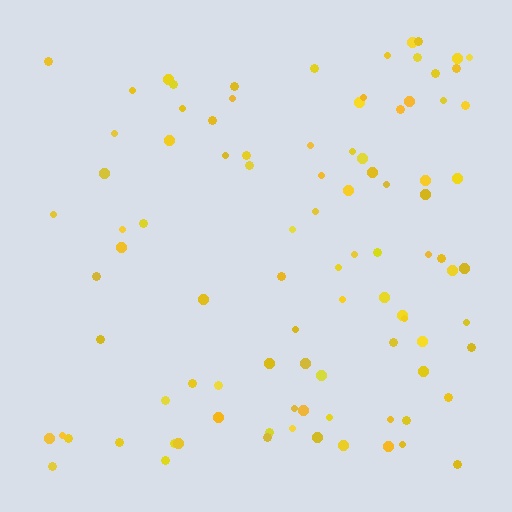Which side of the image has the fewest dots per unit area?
The left.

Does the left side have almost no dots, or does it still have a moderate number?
Still a moderate number, just noticeably fewer than the right.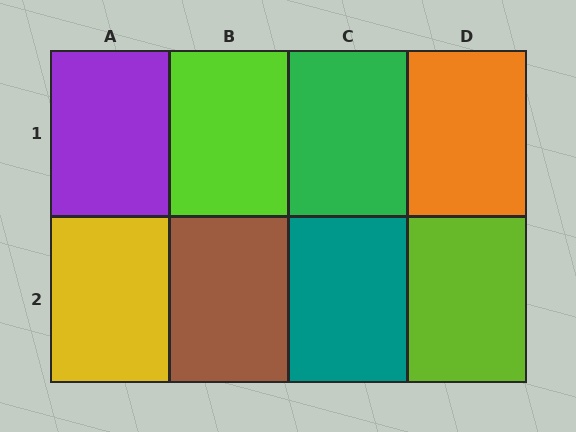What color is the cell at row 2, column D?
Lime.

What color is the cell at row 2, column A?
Yellow.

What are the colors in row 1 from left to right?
Purple, lime, green, orange.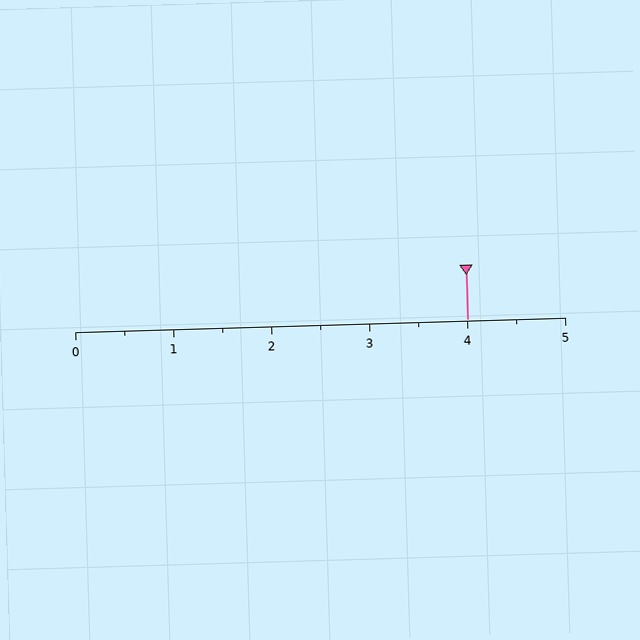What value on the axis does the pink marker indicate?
The marker indicates approximately 4.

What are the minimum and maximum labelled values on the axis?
The axis runs from 0 to 5.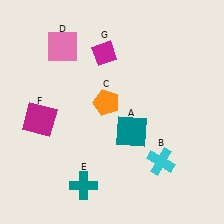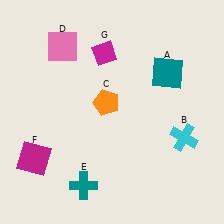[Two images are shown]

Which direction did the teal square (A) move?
The teal square (A) moved up.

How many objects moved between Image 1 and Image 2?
3 objects moved between the two images.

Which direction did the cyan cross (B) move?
The cyan cross (B) moved up.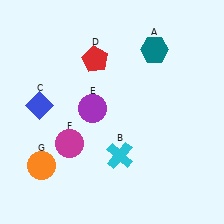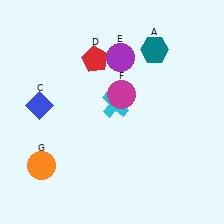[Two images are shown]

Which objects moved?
The objects that moved are: the cyan cross (B), the purple circle (E), the magenta circle (F).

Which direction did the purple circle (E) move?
The purple circle (E) moved up.